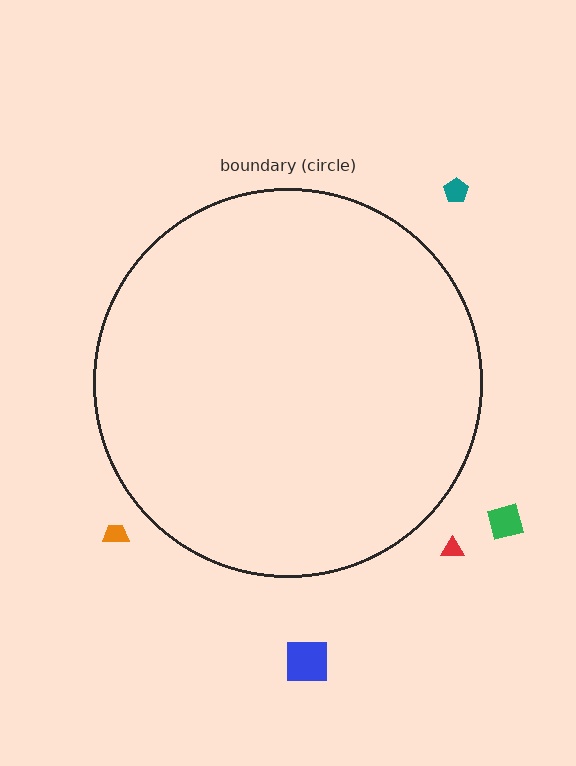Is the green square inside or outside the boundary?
Outside.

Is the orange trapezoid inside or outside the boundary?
Outside.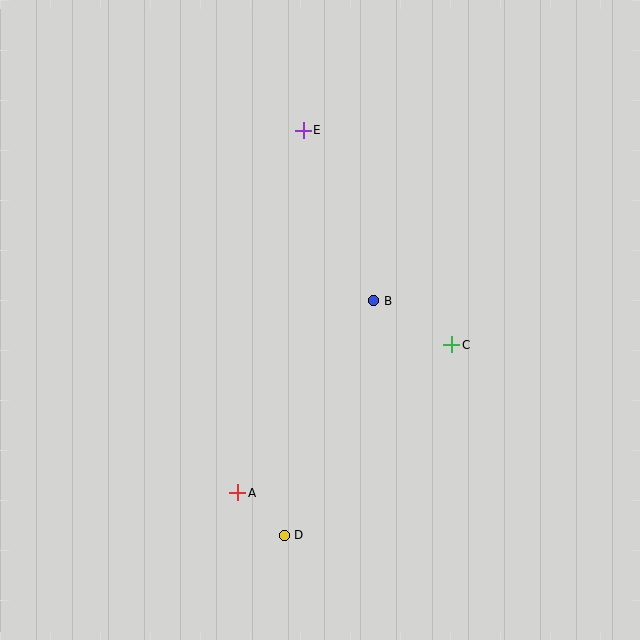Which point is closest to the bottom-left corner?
Point A is closest to the bottom-left corner.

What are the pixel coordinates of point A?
Point A is at (238, 493).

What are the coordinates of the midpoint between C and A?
The midpoint between C and A is at (345, 419).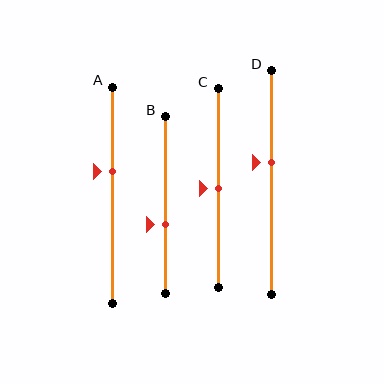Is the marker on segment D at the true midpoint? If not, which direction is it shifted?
No, the marker on segment D is shifted upward by about 9% of the segment length.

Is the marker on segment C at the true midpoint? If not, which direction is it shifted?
Yes, the marker on segment C is at the true midpoint.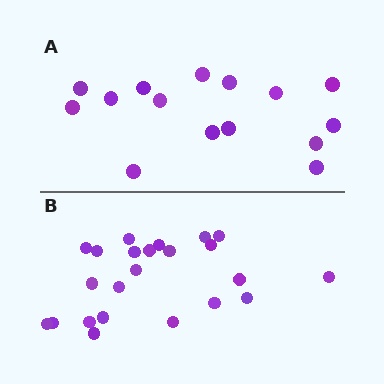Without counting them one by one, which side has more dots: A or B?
Region B (the bottom region) has more dots.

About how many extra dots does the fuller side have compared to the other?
Region B has roughly 8 or so more dots than region A.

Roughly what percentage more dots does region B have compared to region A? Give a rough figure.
About 55% more.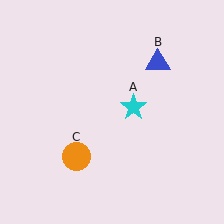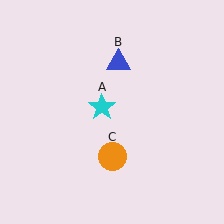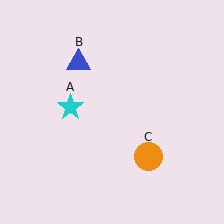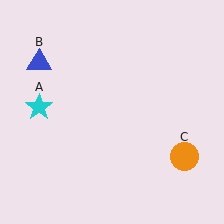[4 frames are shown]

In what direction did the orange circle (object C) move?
The orange circle (object C) moved right.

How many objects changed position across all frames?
3 objects changed position: cyan star (object A), blue triangle (object B), orange circle (object C).